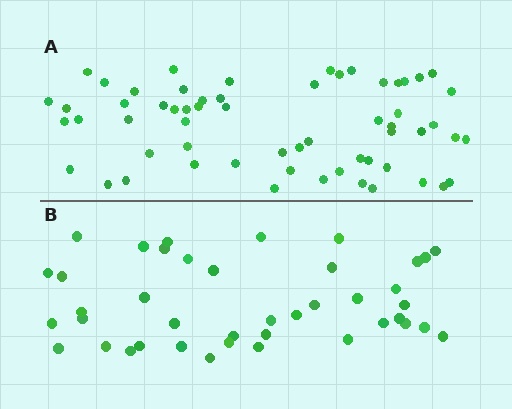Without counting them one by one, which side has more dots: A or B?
Region A (the top region) has more dots.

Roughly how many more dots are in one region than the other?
Region A has approximately 20 more dots than region B.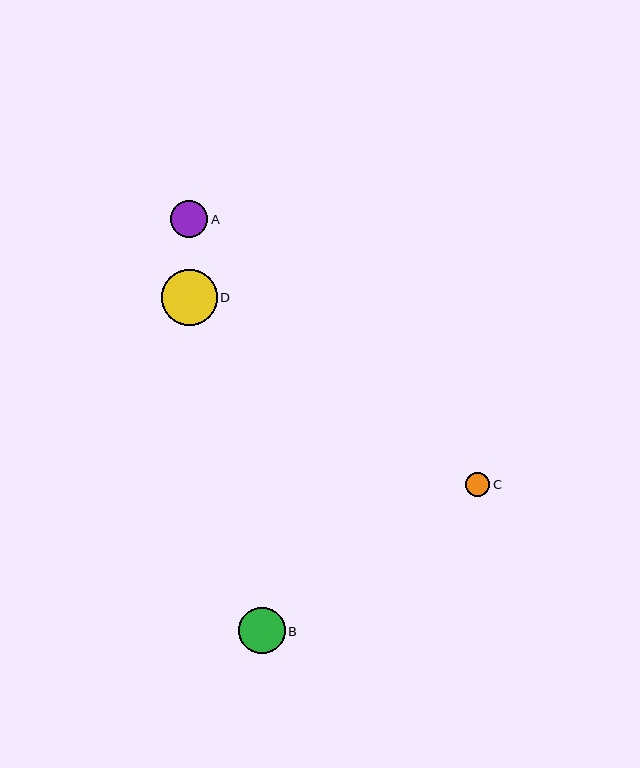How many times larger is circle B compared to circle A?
Circle B is approximately 1.3 times the size of circle A.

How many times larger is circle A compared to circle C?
Circle A is approximately 1.5 times the size of circle C.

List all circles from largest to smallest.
From largest to smallest: D, B, A, C.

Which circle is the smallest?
Circle C is the smallest with a size of approximately 24 pixels.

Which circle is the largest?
Circle D is the largest with a size of approximately 56 pixels.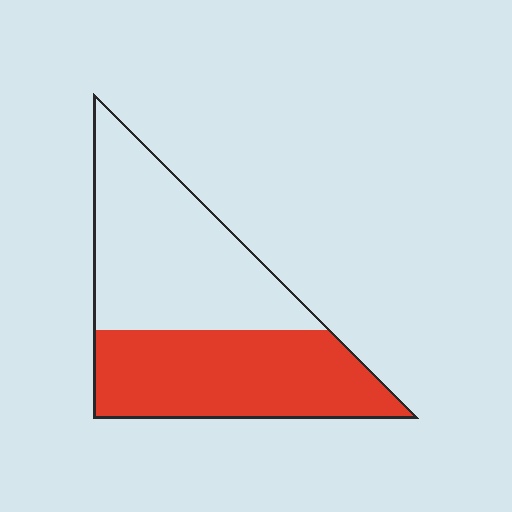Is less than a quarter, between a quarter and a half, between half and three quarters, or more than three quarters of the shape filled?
Between a quarter and a half.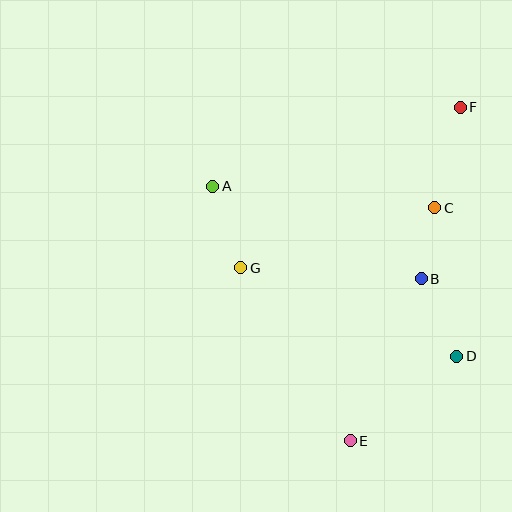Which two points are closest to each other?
Points B and C are closest to each other.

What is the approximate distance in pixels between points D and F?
The distance between D and F is approximately 249 pixels.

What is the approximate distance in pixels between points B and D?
The distance between B and D is approximately 85 pixels.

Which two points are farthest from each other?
Points E and F are farthest from each other.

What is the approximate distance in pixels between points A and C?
The distance between A and C is approximately 223 pixels.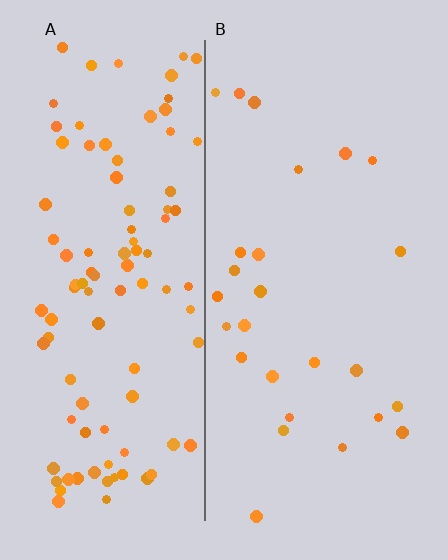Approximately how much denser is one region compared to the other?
Approximately 3.7× — region A over region B.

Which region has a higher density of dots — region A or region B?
A (the left).